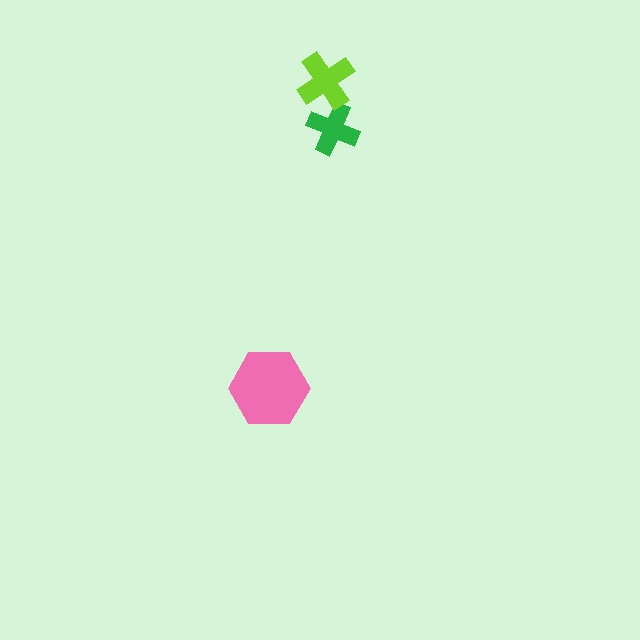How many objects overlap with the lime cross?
1 object overlaps with the lime cross.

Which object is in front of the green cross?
The lime cross is in front of the green cross.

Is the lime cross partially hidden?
No, no other shape covers it.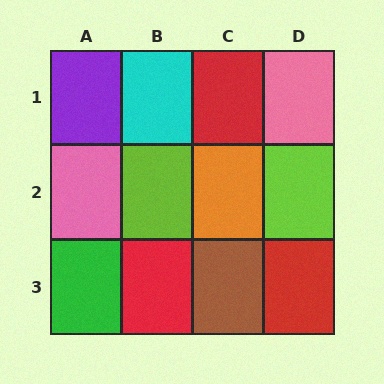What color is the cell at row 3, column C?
Brown.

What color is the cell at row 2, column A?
Pink.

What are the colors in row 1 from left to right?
Purple, cyan, red, pink.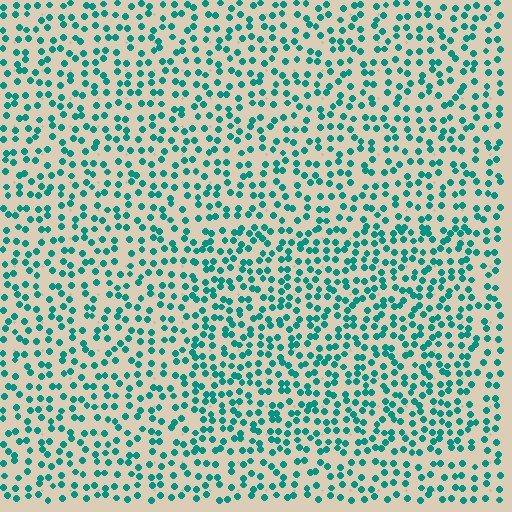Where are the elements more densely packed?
The elements are more densely packed inside the rectangle boundary.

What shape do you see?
I see a rectangle.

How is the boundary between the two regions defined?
The boundary is defined by a change in element density (approximately 1.4x ratio). All elements are the same color, size, and shape.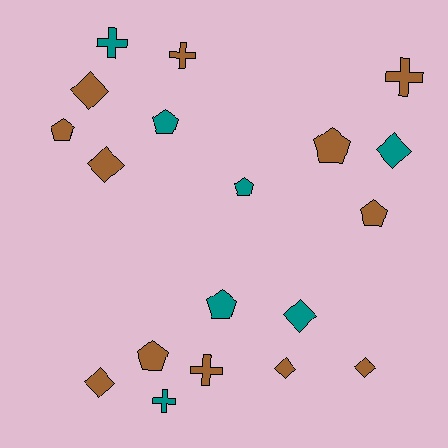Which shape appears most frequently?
Pentagon, with 7 objects.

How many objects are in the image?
There are 19 objects.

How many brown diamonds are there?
There are 5 brown diamonds.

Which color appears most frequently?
Brown, with 12 objects.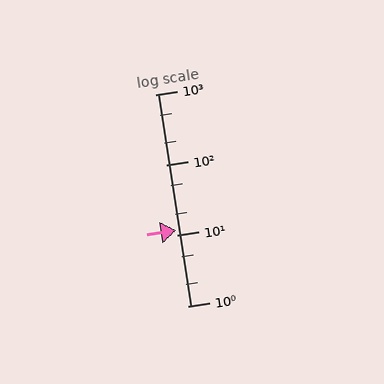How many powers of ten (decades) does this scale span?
The scale spans 3 decades, from 1 to 1000.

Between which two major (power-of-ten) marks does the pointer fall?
The pointer is between 10 and 100.